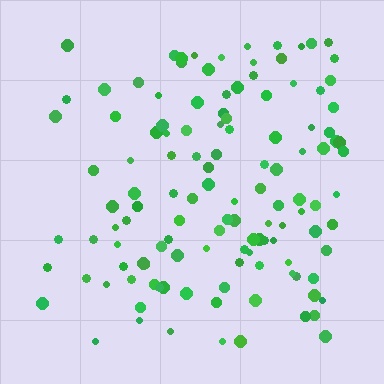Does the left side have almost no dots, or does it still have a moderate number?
Still a moderate number, just noticeably fewer than the right.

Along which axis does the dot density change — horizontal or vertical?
Horizontal.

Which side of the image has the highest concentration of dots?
The right.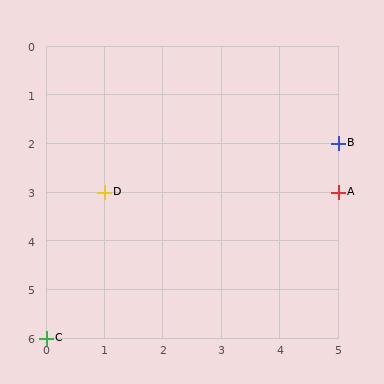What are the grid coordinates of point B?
Point B is at grid coordinates (5, 2).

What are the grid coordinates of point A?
Point A is at grid coordinates (5, 3).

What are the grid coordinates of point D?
Point D is at grid coordinates (1, 3).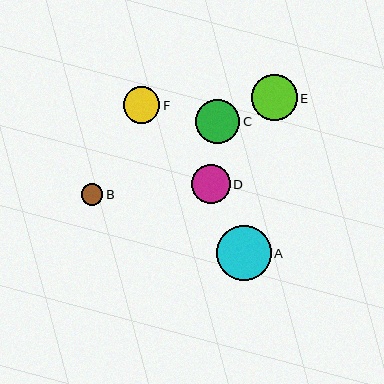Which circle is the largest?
Circle A is the largest with a size of approximately 55 pixels.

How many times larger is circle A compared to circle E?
Circle A is approximately 1.2 times the size of circle E.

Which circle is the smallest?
Circle B is the smallest with a size of approximately 22 pixels.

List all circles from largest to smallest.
From largest to smallest: A, E, C, D, F, B.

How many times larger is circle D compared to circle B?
Circle D is approximately 1.8 times the size of circle B.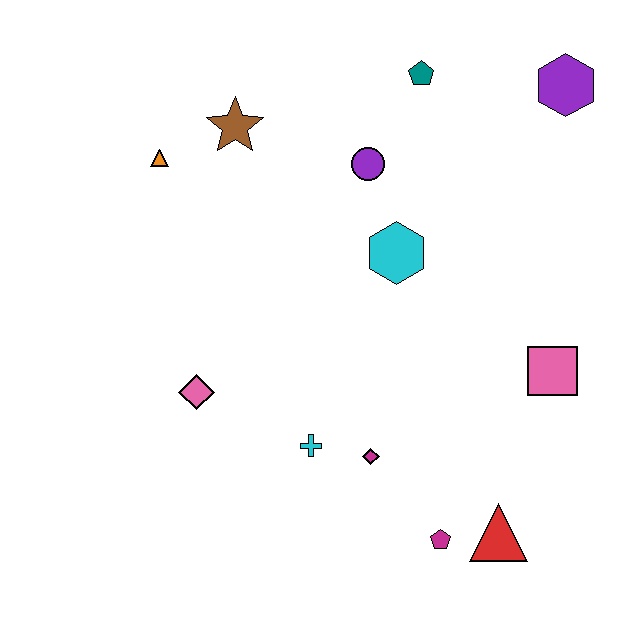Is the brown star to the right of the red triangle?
No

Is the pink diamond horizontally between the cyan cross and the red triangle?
No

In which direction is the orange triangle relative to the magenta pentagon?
The orange triangle is above the magenta pentagon.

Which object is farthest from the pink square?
The orange triangle is farthest from the pink square.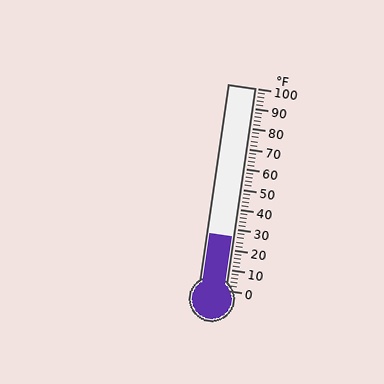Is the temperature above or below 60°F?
The temperature is below 60°F.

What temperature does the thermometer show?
The thermometer shows approximately 26°F.